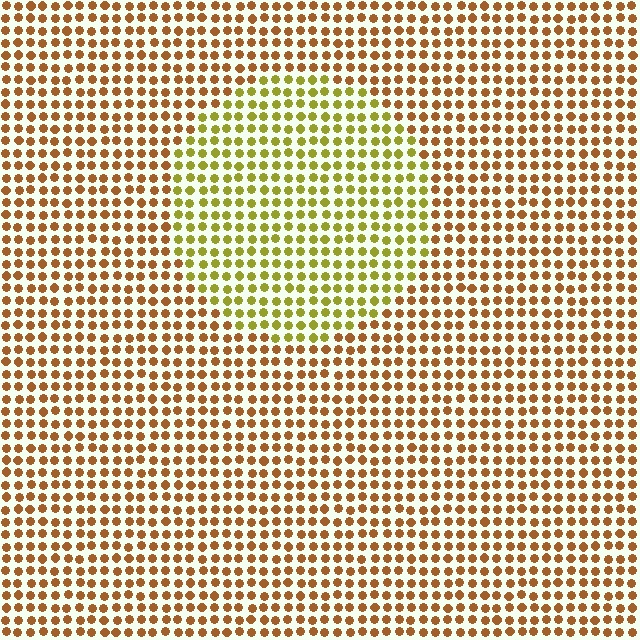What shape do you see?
I see a circle.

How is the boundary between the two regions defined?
The boundary is defined purely by a slight shift in hue (about 40 degrees). Spacing, size, and orientation are identical on both sides.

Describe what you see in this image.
The image is filled with small brown elements in a uniform arrangement. A circle-shaped region is visible where the elements are tinted to a slightly different hue, forming a subtle color boundary.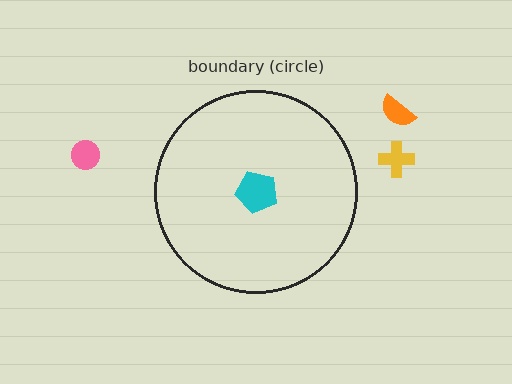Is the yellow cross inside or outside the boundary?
Outside.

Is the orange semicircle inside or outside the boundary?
Outside.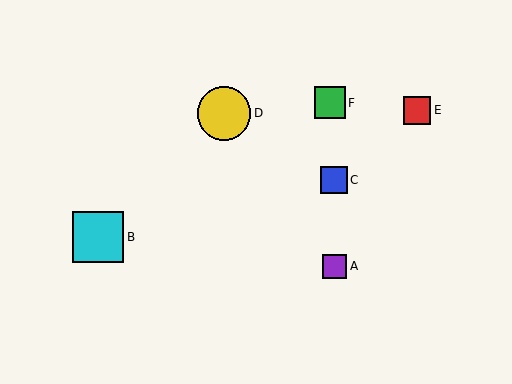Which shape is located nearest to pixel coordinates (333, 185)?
The blue square (labeled C) at (334, 180) is nearest to that location.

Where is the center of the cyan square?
The center of the cyan square is at (98, 237).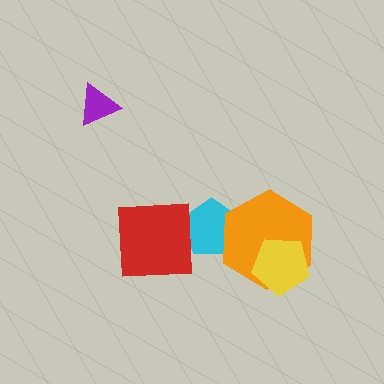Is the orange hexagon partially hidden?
Yes, it is partially covered by another shape.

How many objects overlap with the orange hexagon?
2 objects overlap with the orange hexagon.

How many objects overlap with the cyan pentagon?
2 objects overlap with the cyan pentagon.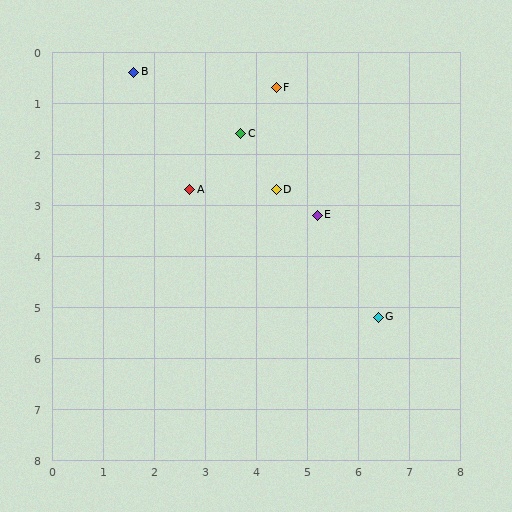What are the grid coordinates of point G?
Point G is at approximately (6.4, 5.2).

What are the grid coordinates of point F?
Point F is at approximately (4.4, 0.7).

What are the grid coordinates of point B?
Point B is at approximately (1.6, 0.4).